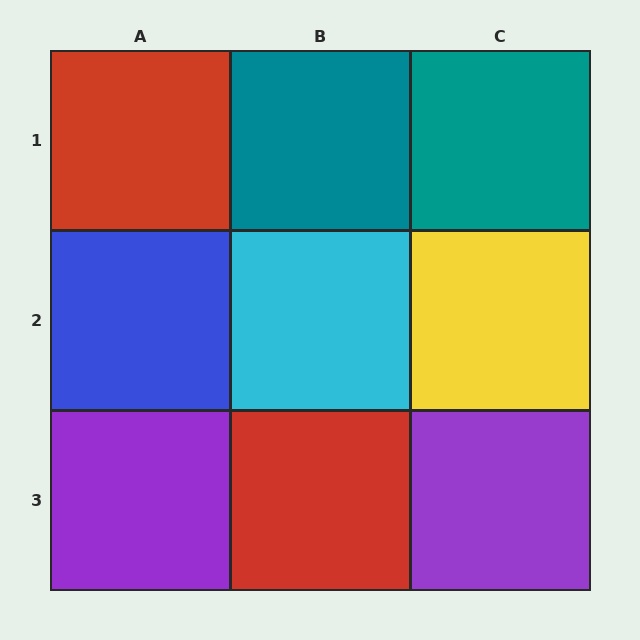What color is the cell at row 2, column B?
Cyan.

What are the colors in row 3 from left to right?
Purple, red, purple.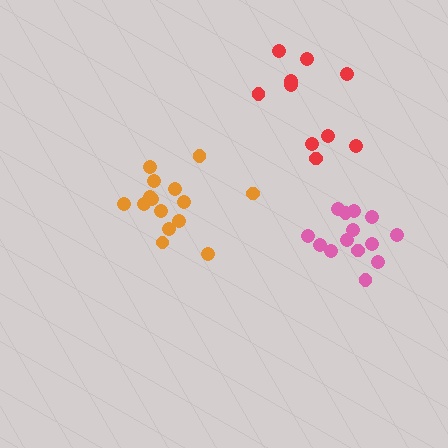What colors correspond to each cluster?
The clusters are colored: orange, red, pink.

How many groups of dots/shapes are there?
There are 3 groups.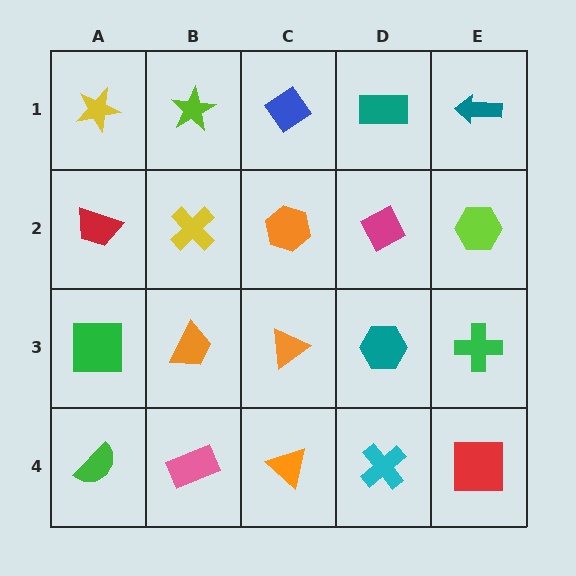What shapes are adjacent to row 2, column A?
A yellow star (row 1, column A), a green square (row 3, column A), a yellow cross (row 2, column B).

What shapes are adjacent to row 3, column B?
A yellow cross (row 2, column B), a pink rectangle (row 4, column B), a green square (row 3, column A), an orange triangle (row 3, column C).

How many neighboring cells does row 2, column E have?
3.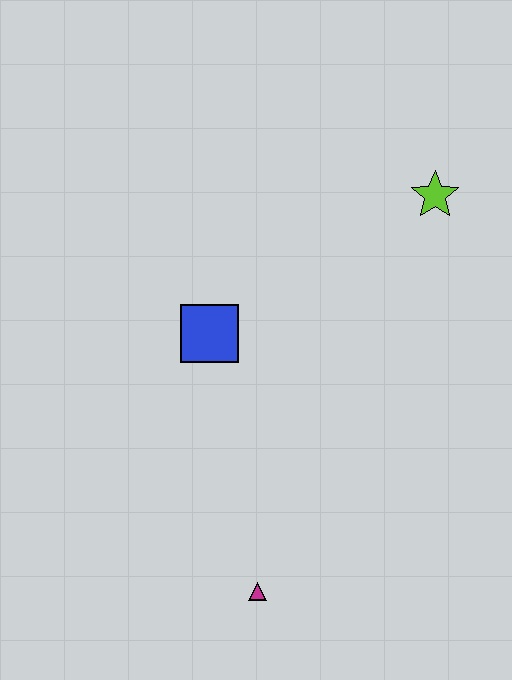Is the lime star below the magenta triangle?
No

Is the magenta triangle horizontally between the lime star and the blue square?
Yes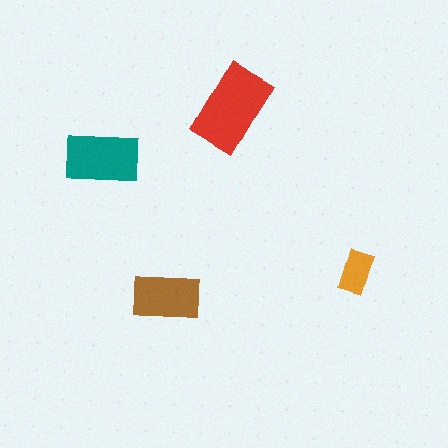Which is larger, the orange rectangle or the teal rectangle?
The teal one.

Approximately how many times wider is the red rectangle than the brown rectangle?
About 1.5 times wider.